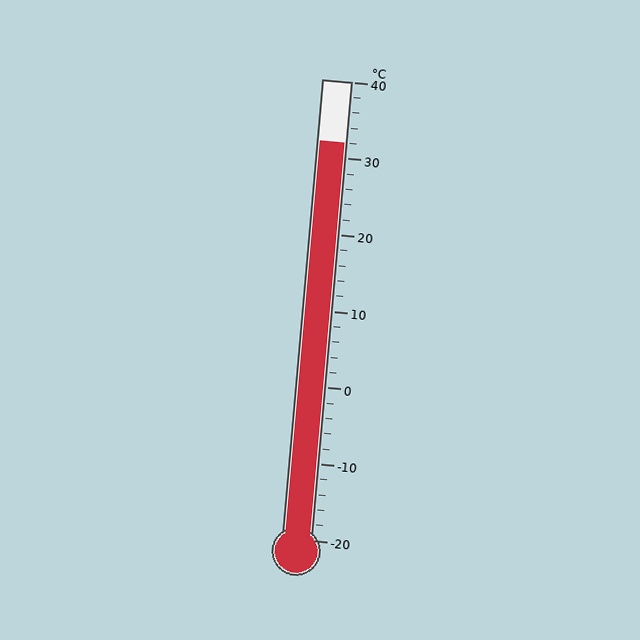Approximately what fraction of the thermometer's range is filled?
The thermometer is filled to approximately 85% of its range.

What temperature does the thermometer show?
The thermometer shows approximately 32°C.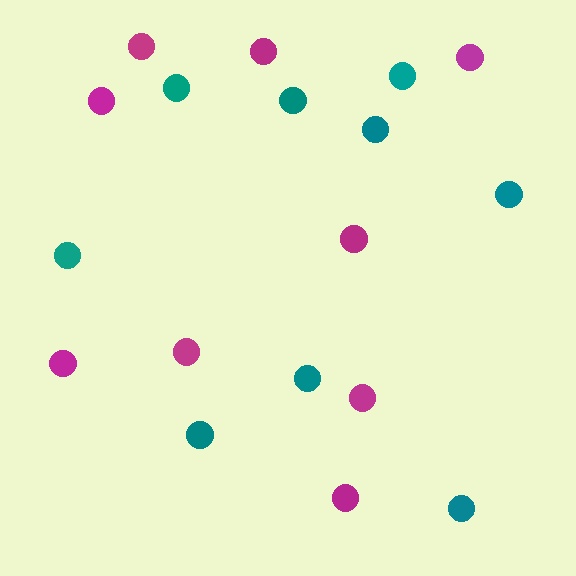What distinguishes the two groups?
There are 2 groups: one group of teal circles (9) and one group of magenta circles (9).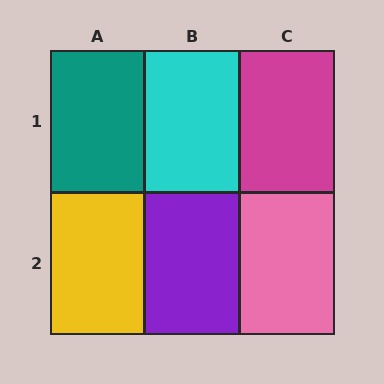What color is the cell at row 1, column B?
Cyan.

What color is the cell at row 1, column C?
Magenta.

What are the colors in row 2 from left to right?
Yellow, purple, pink.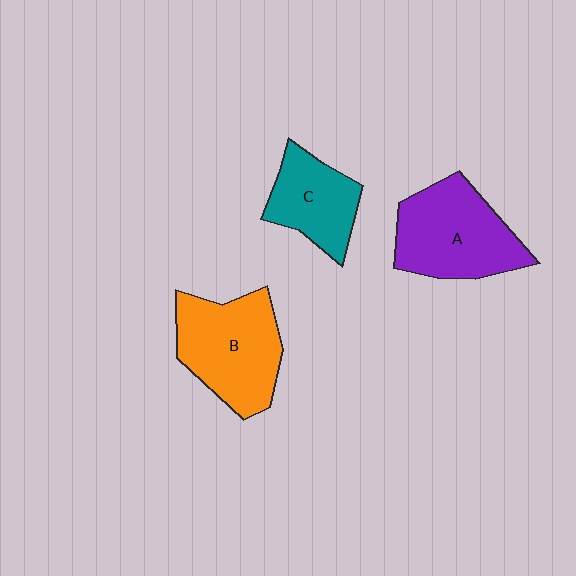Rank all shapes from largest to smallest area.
From largest to smallest: B (orange), A (purple), C (teal).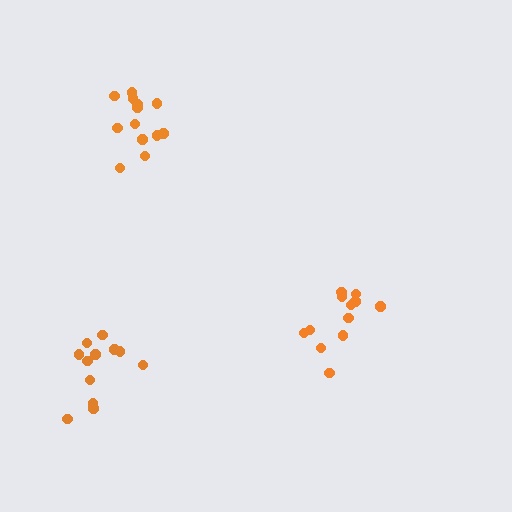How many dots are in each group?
Group 1: 12 dots, Group 2: 12 dots, Group 3: 13 dots (37 total).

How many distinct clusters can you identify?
There are 3 distinct clusters.